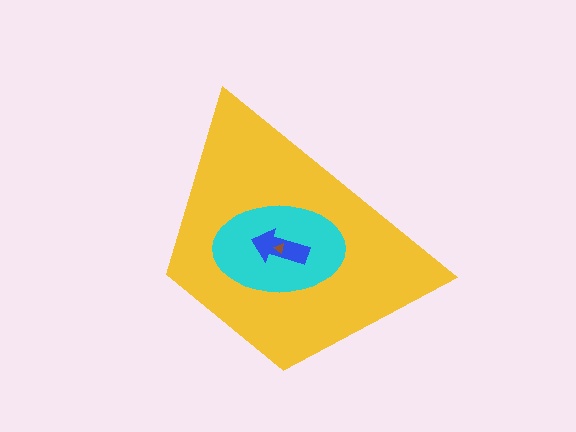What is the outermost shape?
The yellow trapezoid.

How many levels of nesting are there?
4.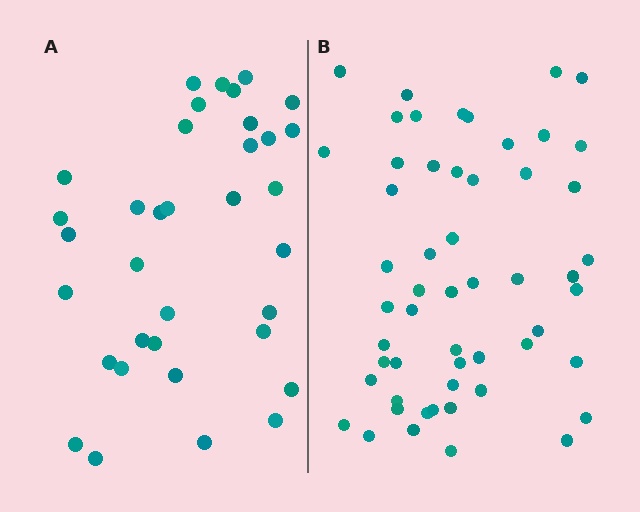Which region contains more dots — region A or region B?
Region B (the right region) has more dots.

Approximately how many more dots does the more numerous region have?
Region B has approximately 20 more dots than region A.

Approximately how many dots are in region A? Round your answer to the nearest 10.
About 40 dots. (The exact count is 35, which rounds to 40.)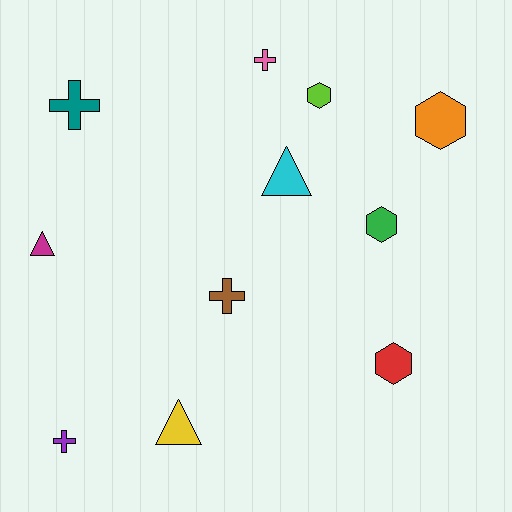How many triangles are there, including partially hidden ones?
There are 3 triangles.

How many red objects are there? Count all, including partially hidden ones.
There is 1 red object.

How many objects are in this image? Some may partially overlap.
There are 11 objects.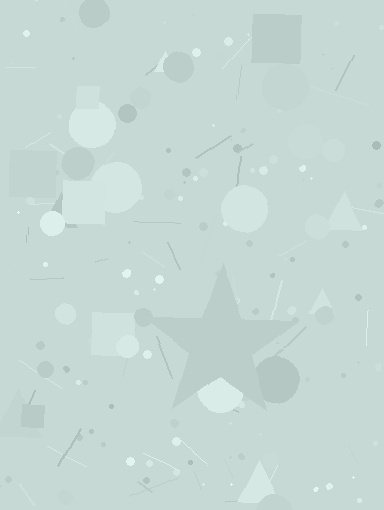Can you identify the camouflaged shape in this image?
The camouflaged shape is a star.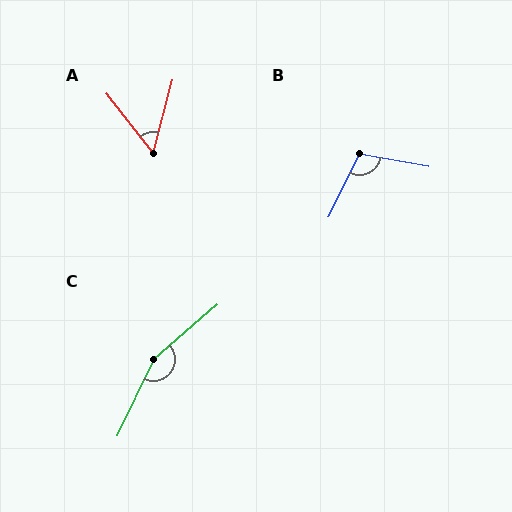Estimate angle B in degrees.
Approximately 107 degrees.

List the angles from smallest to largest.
A (53°), B (107°), C (156°).